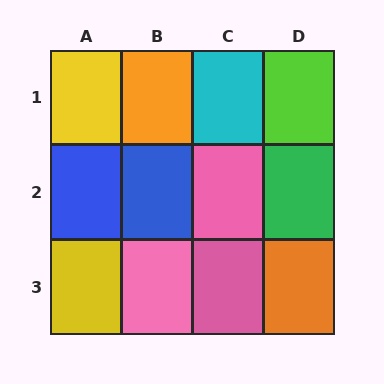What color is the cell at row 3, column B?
Pink.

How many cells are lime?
1 cell is lime.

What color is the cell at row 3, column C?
Pink.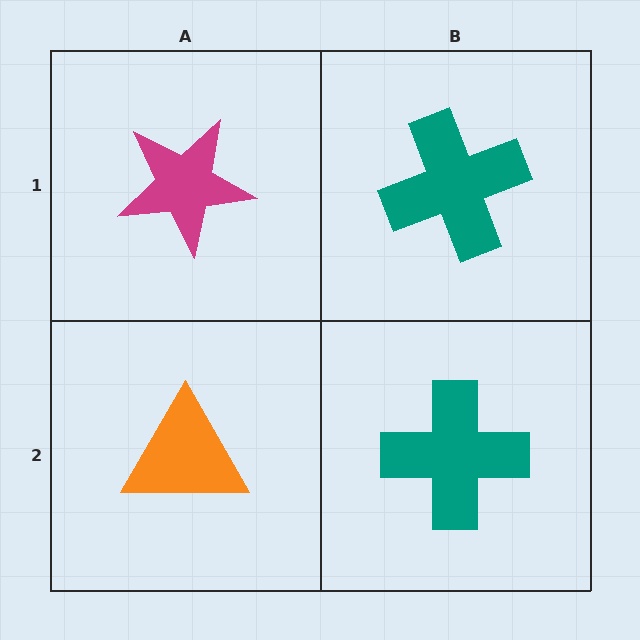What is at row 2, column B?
A teal cross.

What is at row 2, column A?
An orange triangle.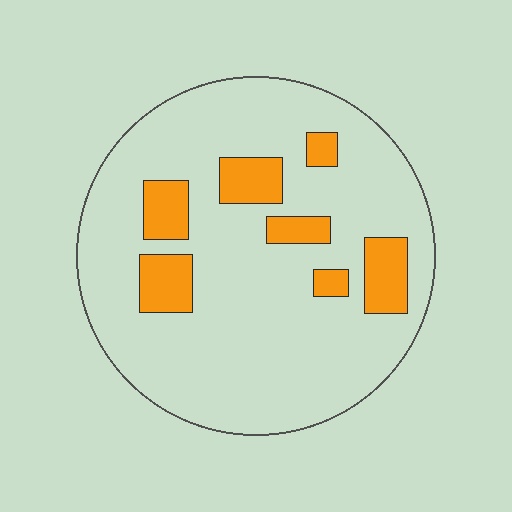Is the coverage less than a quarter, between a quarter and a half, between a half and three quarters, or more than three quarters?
Less than a quarter.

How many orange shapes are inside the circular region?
7.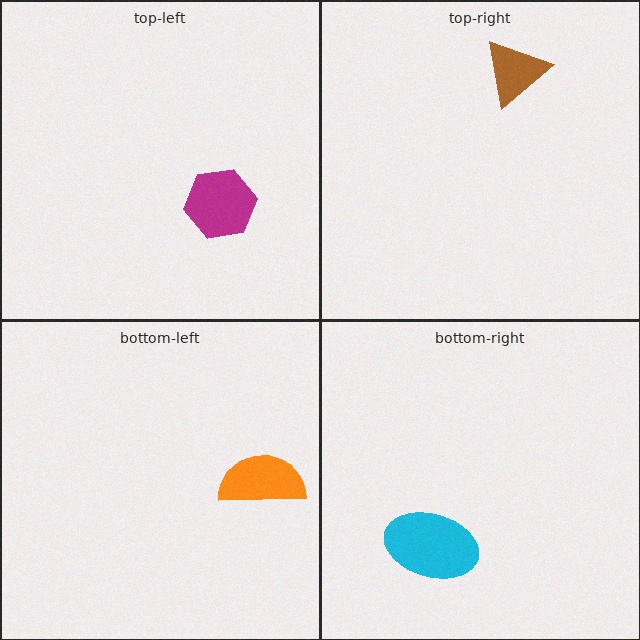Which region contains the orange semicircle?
The bottom-left region.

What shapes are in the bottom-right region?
The cyan ellipse.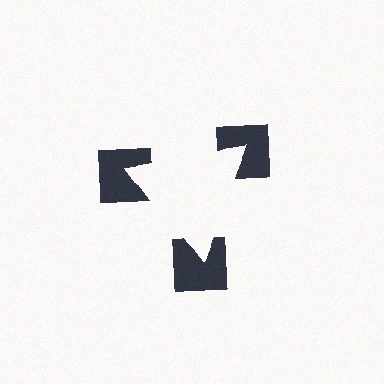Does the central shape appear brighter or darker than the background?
It typically appears slightly brighter than the background, even though no actual brightness change is drawn.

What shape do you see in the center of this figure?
An illusory triangle — its edges are inferred from the aligned wedge cuts in the notched squares, not physically drawn.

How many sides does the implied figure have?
3 sides.